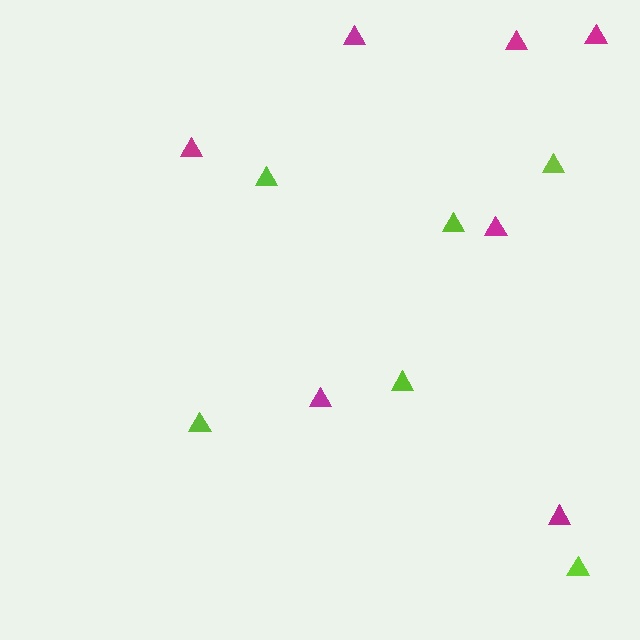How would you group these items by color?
There are 2 groups: one group of lime triangles (6) and one group of magenta triangles (7).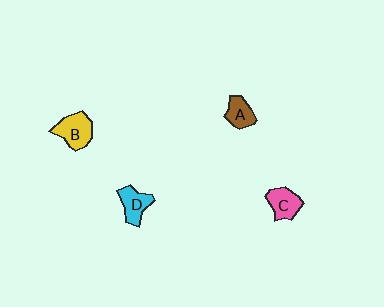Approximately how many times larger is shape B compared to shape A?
Approximately 1.5 times.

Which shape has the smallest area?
Shape A (brown).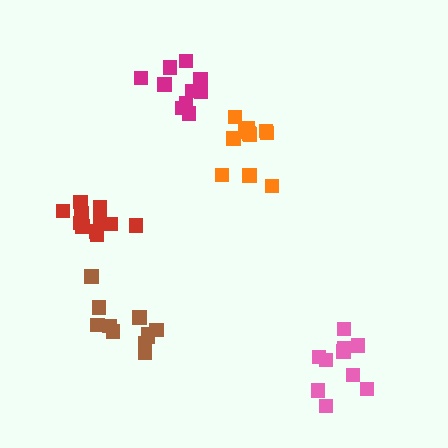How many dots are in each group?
Group 1: 11 dots, Group 2: 12 dots, Group 3: 11 dots, Group 4: 10 dots, Group 5: 10 dots (54 total).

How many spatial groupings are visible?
There are 5 spatial groupings.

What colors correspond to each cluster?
The clusters are colored: brown, red, orange, magenta, pink.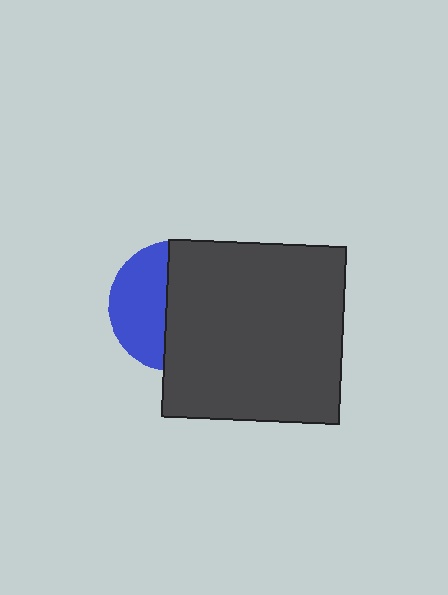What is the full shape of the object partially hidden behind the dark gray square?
The partially hidden object is a blue circle.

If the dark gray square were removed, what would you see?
You would see the complete blue circle.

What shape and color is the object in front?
The object in front is a dark gray square.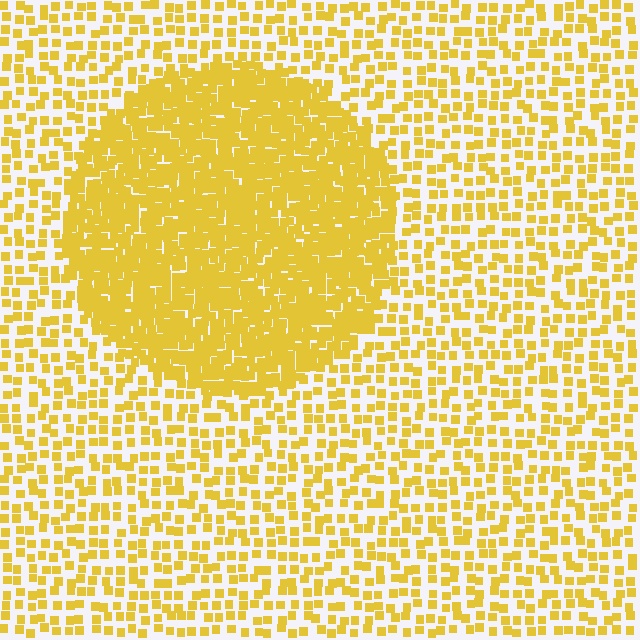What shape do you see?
I see a circle.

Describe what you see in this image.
The image contains small yellow elements arranged at two different densities. A circle-shaped region is visible where the elements are more densely packed than the surrounding area.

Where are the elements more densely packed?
The elements are more densely packed inside the circle boundary.